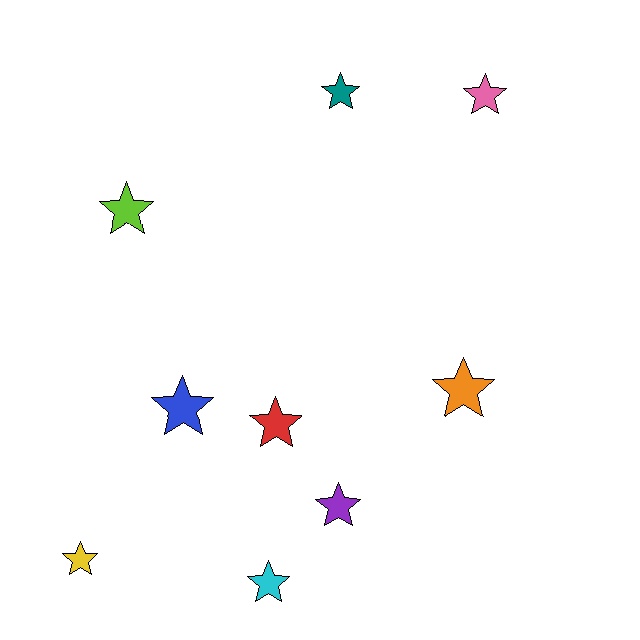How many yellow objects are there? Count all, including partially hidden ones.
There is 1 yellow object.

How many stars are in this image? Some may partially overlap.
There are 9 stars.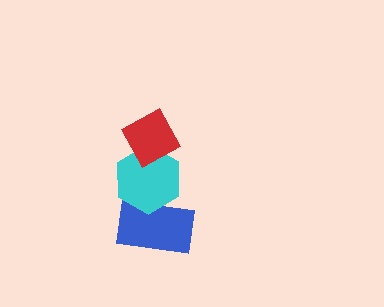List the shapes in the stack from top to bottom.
From top to bottom: the red diamond, the cyan hexagon, the blue rectangle.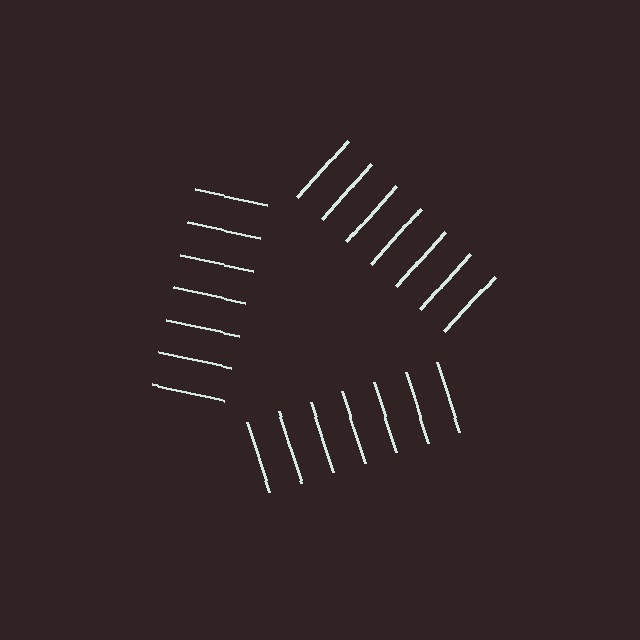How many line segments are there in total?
21 — 7 along each of the 3 edges.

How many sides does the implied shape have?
3 sides — the line-ends trace a triangle.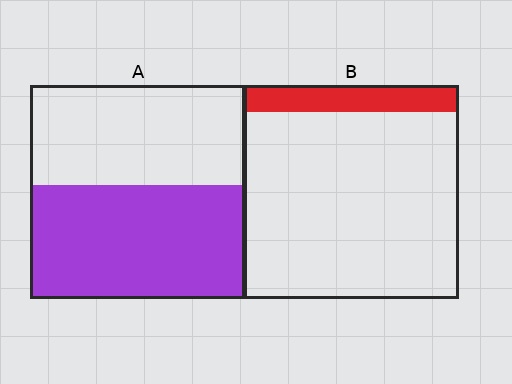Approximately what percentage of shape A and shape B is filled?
A is approximately 55% and B is approximately 15%.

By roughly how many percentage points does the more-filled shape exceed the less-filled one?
By roughly 40 percentage points (A over B).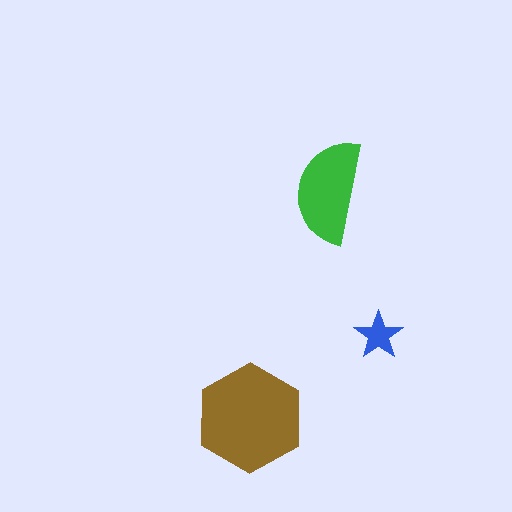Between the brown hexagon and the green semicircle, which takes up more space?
The brown hexagon.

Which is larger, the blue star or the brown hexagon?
The brown hexagon.